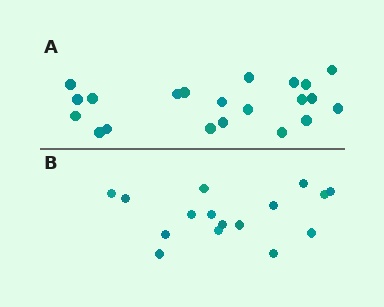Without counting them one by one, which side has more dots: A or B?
Region A (the top region) has more dots.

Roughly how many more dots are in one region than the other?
Region A has about 5 more dots than region B.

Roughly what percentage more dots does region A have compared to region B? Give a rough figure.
About 30% more.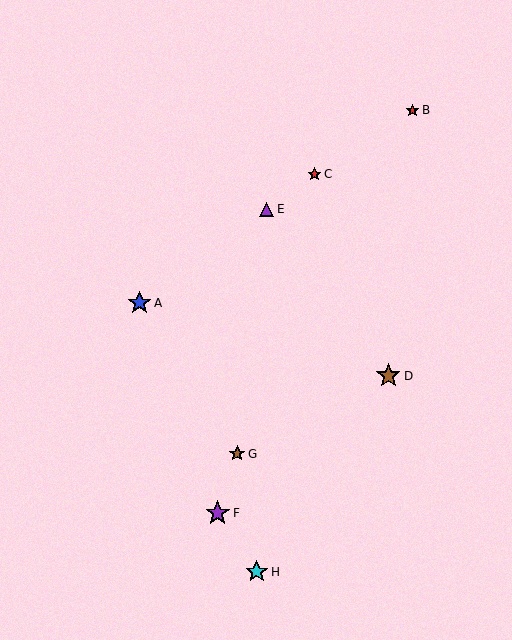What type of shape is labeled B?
Shape B is a red star.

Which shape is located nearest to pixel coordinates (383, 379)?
The brown star (labeled D) at (388, 376) is nearest to that location.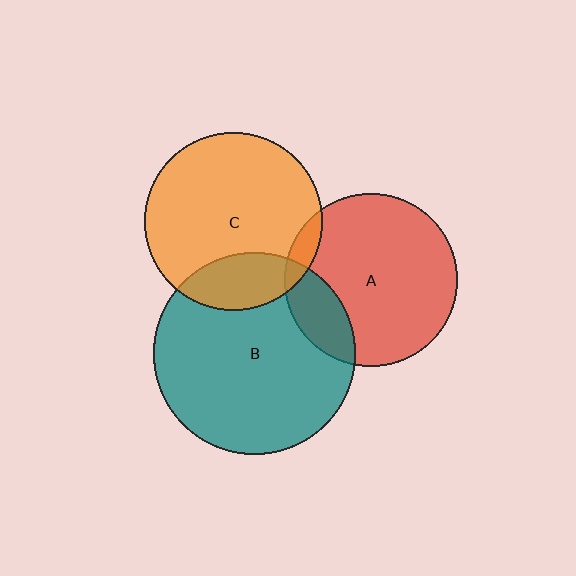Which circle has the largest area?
Circle B (teal).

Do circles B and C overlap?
Yes.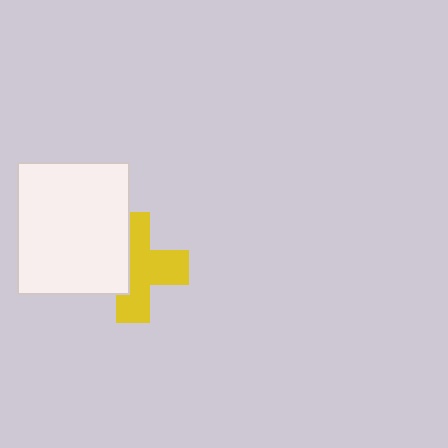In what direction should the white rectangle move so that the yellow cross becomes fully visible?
The white rectangle should move left. That is the shortest direction to clear the overlap and leave the yellow cross fully visible.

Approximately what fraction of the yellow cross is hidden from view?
Roughly 38% of the yellow cross is hidden behind the white rectangle.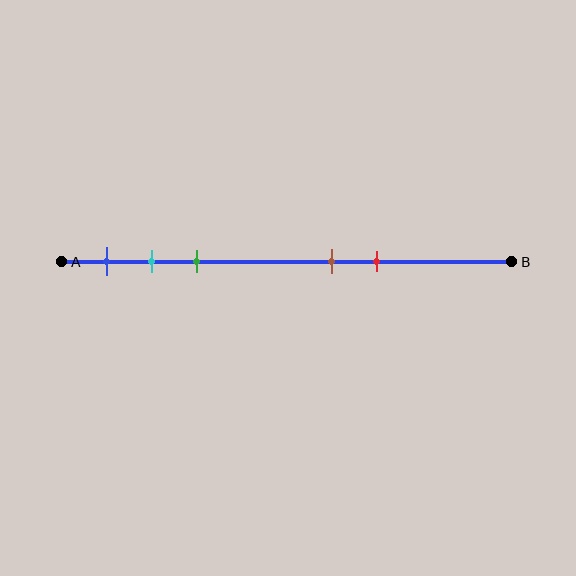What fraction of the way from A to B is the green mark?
The green mark is approximately 30% (0.3) of the way from A to B.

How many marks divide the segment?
There are 5 marks dividing the segment.